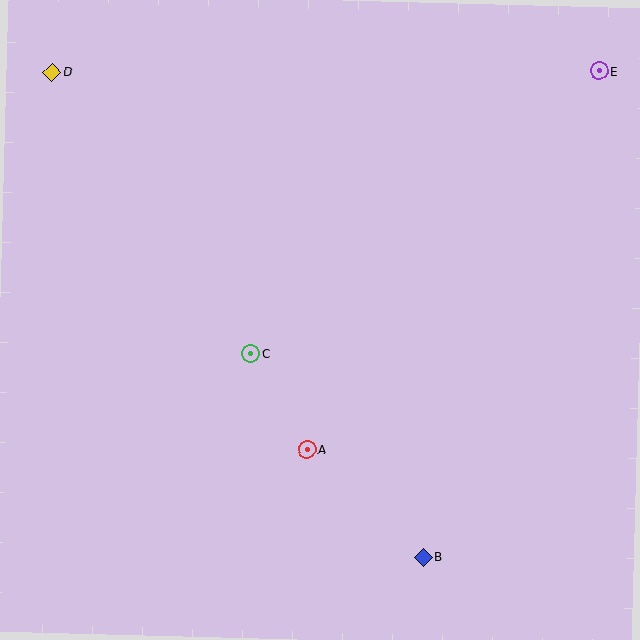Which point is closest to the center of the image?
Point C at (251, 353) is closest to the center.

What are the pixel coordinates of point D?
Point D is at (52, 72).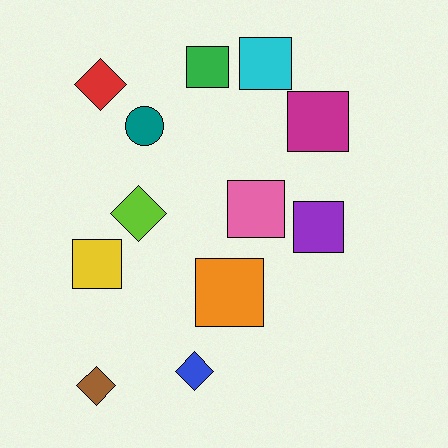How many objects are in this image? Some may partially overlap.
There are 12 objects.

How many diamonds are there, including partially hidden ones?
There are 4 diamonds.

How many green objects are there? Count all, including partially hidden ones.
There is 1 green object.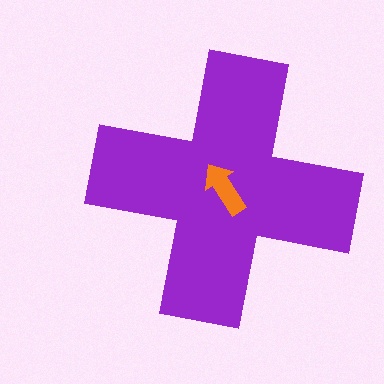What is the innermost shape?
The orange arrow.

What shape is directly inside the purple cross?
The orange arrow.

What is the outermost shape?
The purple cross.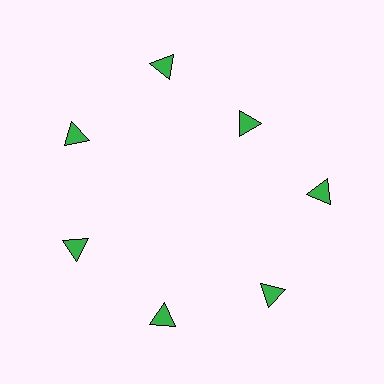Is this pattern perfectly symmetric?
No. The 7 green triangles are arranged in a ring, but one element near the 1 o'clock position is pulled inward toward the center, breaking the 7-fold rotational symmetry.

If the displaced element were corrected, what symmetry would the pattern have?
It would have 7-fold rotational symmetry — the pattern would map onto itself every 51 degrees.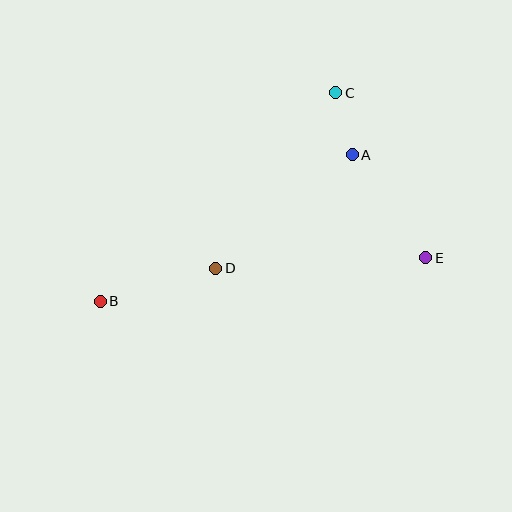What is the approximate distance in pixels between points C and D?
The distance between C and D is approximately 213 pixels.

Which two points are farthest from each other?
Points B and E are farthest from each other.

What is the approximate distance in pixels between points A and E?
The distance between A and E is approximately 126 pixels.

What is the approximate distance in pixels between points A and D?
The distance between A and D is approximately 177 pixels.